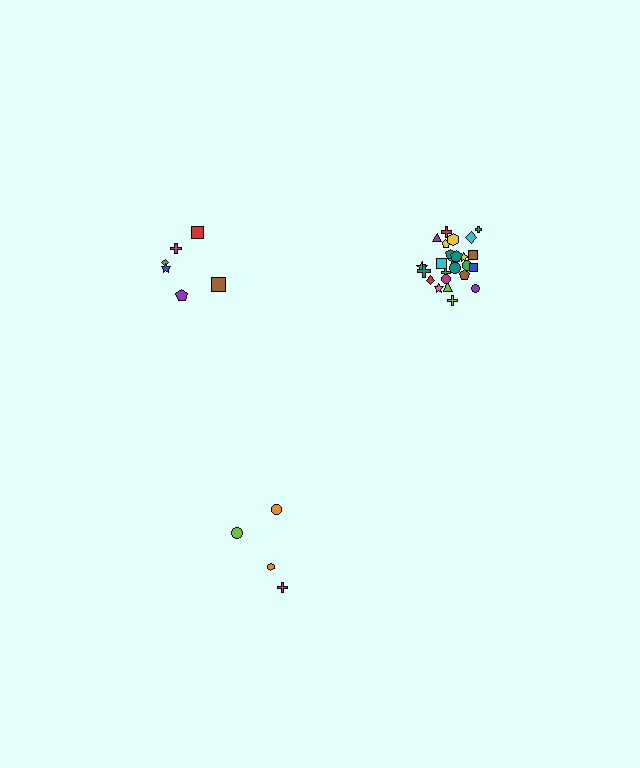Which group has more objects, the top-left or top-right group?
The top-right group.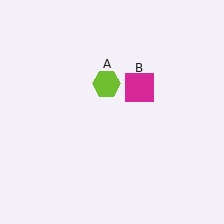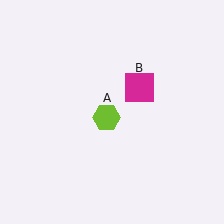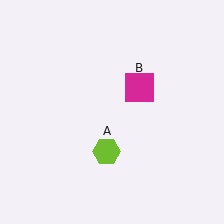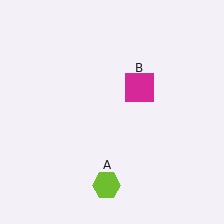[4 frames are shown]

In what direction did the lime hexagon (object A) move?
The lime hexagon (object A) moved down.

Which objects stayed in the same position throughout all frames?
Magenta square (object B) remained stationary.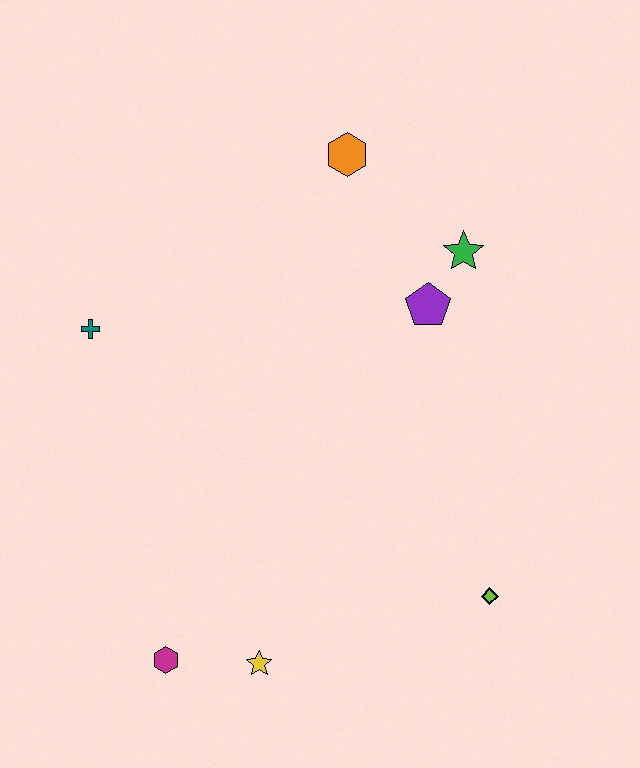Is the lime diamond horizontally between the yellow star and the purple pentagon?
No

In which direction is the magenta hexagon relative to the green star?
The magenta hexagon is below the green star.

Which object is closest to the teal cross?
The orange hexagon is closest to the teal cross.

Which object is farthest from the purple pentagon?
The magenta hexagon is farthest from the purple pentagon.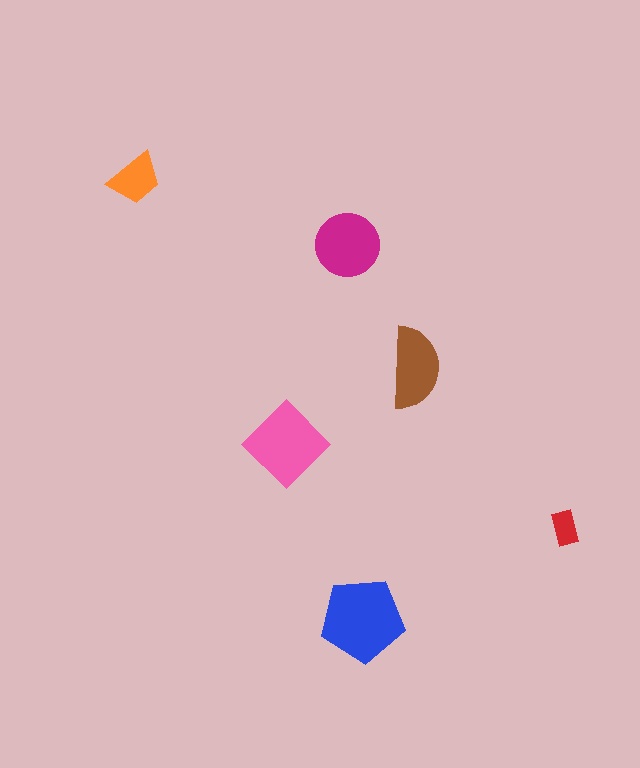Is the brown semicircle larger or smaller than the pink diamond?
Smaller.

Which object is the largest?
The blue pentagon.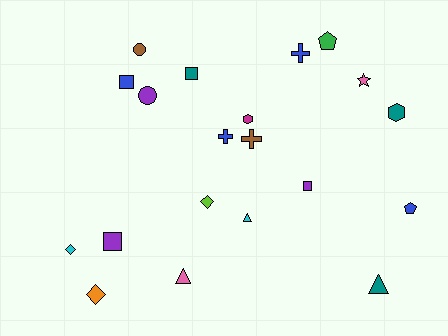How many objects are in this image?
There are 20 objects.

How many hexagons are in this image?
There are 2 hexagons.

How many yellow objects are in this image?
There are no yellow objects.